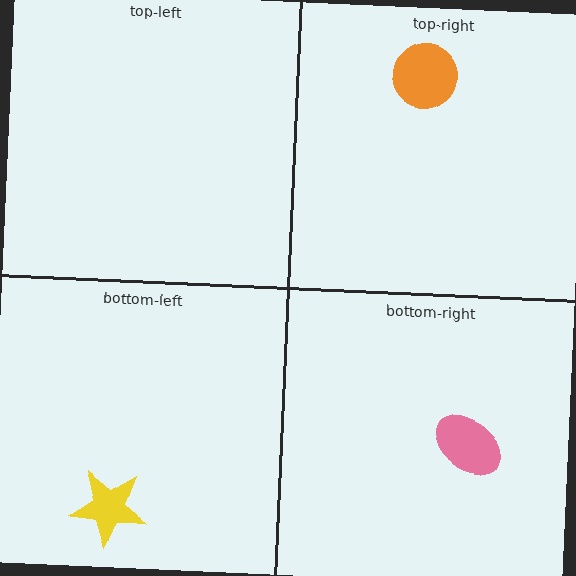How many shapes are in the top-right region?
1.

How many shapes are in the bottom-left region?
1.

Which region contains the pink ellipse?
The bottom-right region.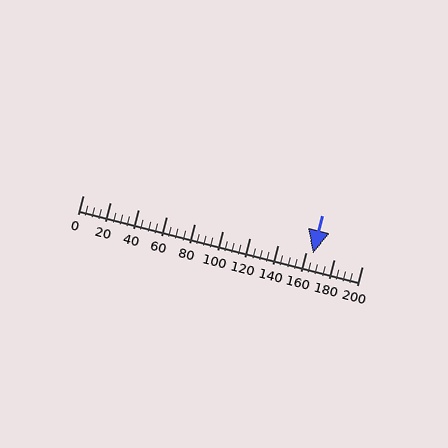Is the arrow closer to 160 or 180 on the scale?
The arrow is closer to 160.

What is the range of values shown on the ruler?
The ruler shows values from 0 to 200.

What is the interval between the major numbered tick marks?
The major tick marks are spaced 20 units apart.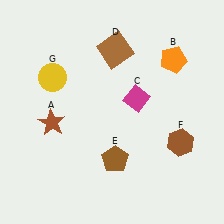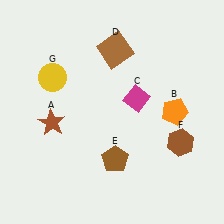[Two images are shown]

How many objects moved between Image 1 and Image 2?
1 object moved between the two images.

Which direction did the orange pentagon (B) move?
The orange pentagon (B) moved down.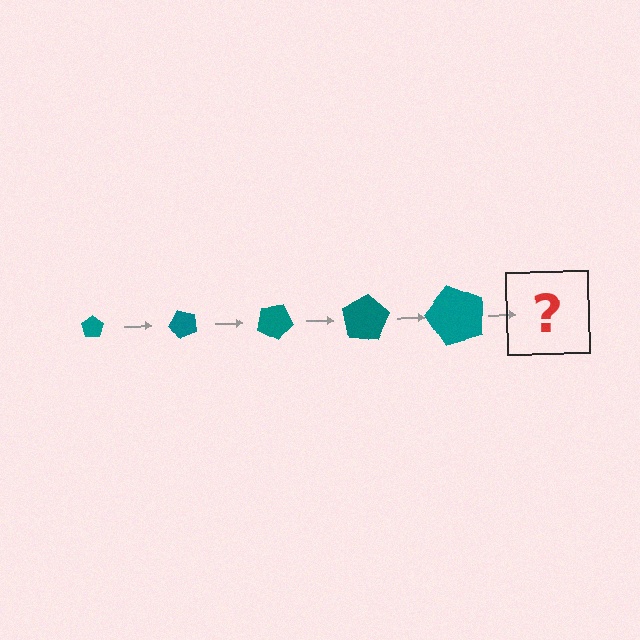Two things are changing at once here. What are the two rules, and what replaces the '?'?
The two rules are that the pentagon grows larger each step and it rotates 50 degrees each step. The '?' should be a pentagon, larger than the previous one and rotated 250 degrees from the start.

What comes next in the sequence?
The next element should be a pentagon, larger than the previous one and rotated 250 degrees from the start.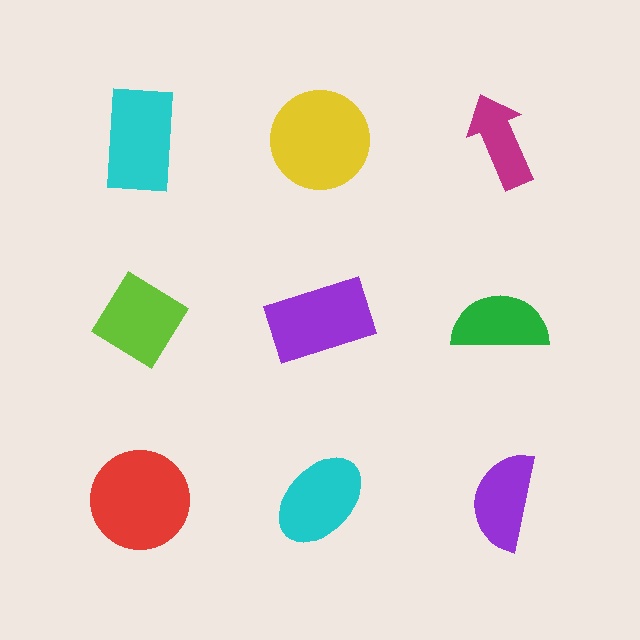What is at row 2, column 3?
A green semicircle.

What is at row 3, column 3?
A purple semicircle.